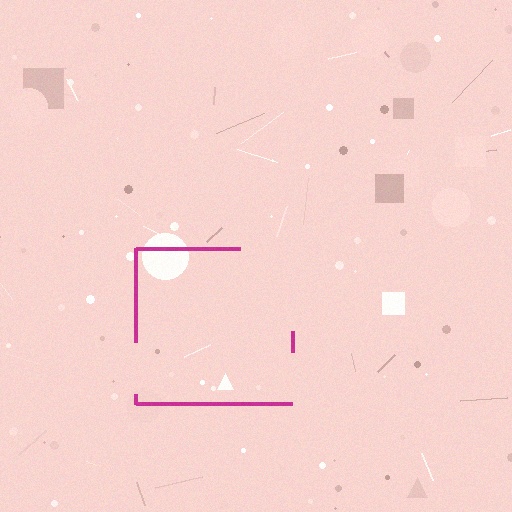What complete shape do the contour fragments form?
The contour fragments form a square.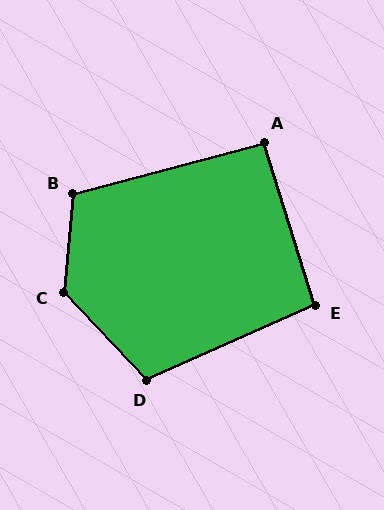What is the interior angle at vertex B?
Approximately 110 degrees (obtuse).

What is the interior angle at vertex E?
Approximately 97 degrees (obtuse).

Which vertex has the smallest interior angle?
A, at approximately 92 degrees.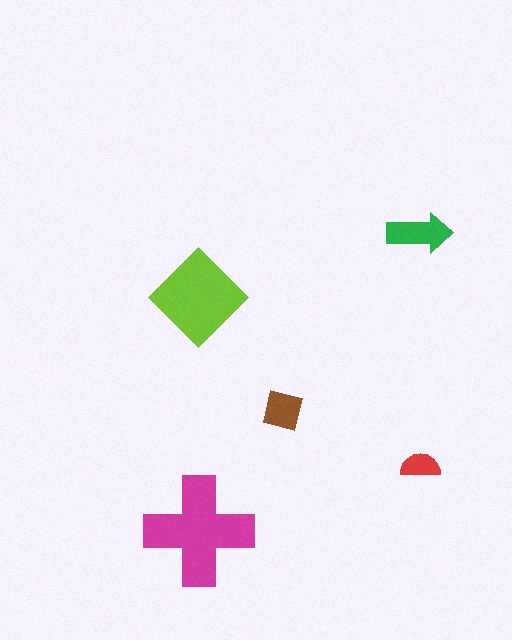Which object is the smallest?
The red semicircle.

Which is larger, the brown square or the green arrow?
The green arrow.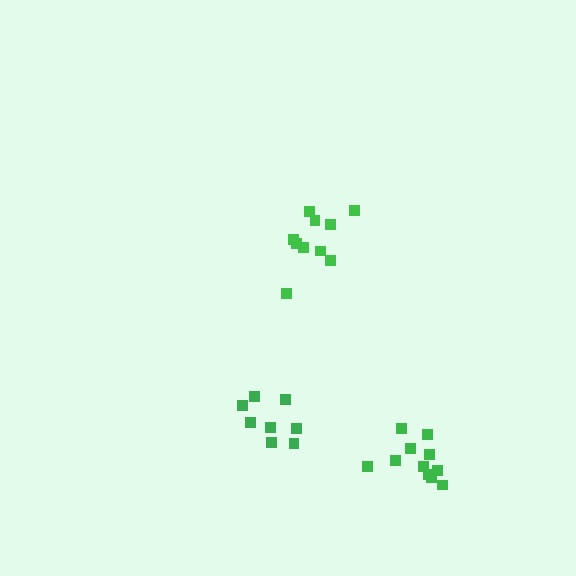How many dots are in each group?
Group 1: 11 dots, Group 2: 8 dots, Group 3: 10 dots (29 total).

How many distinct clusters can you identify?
There are 3 distinct clusters.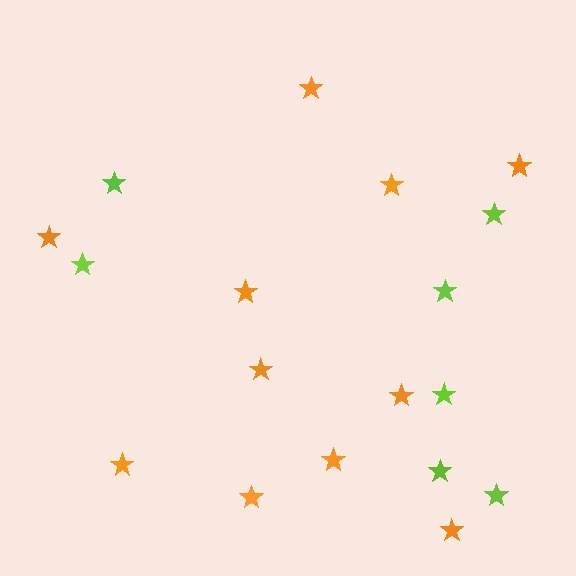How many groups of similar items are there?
There are 2 groups: one group of orange stars (11) and one group of lime stars (7).